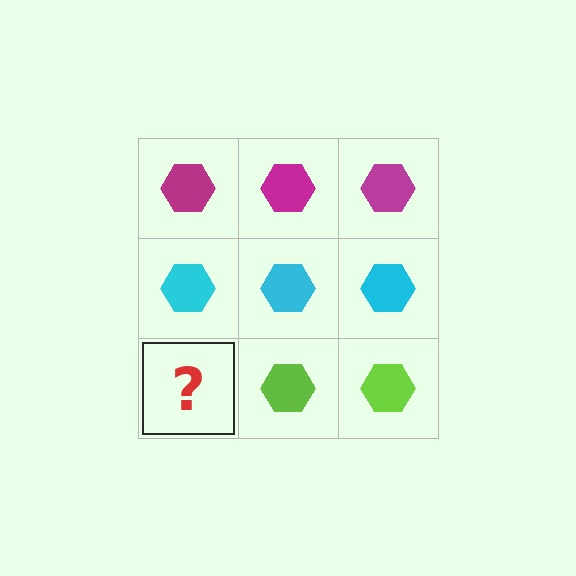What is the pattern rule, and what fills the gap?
The rule is that each row has a consistent color. The gap should be filled with a lime hexagon.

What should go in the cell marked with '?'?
The missing cell should contain a lime hexagon.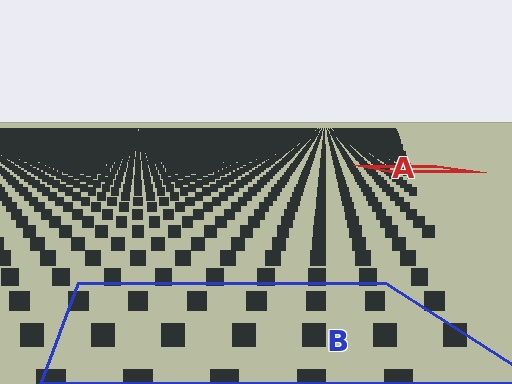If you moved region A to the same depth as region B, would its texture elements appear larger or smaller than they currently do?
They would appear larger. At a closer depth, the same texture elements are projected at a bigger on-screen size.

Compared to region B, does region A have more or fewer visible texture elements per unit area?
Region A has more texture elements per unit area — they are packed more densely because it is farther away.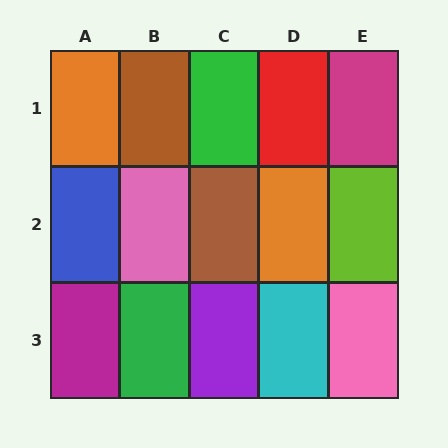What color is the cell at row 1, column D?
Red.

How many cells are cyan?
1 cell is cyan.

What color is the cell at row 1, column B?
Brown.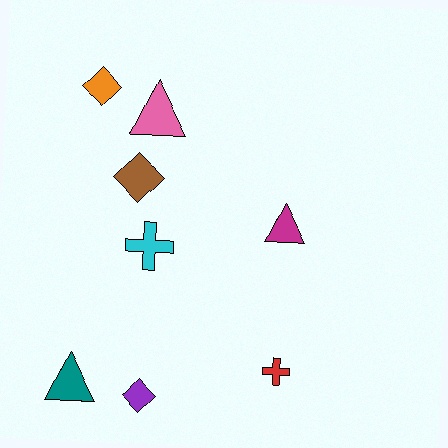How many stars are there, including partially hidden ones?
There are no stars.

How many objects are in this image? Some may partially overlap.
There are 8 objects.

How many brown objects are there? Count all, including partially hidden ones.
There is 1 brown object.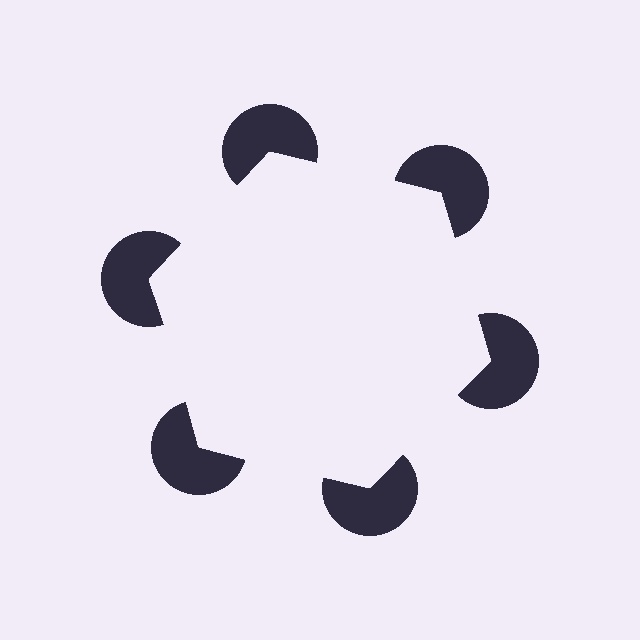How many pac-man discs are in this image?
There are 6 — one at each vertex of the illusory hexagon.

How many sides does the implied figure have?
6 sides.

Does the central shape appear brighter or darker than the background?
It typically appears slightly brighter than the background, even though no actual brightness change is drawn.